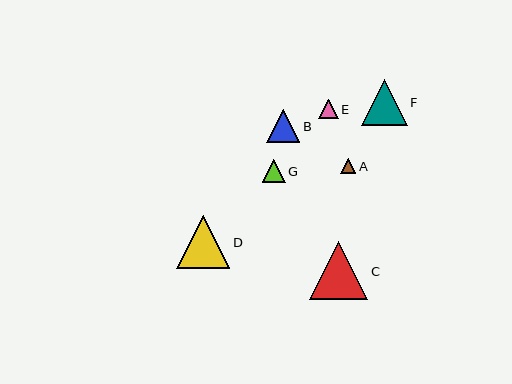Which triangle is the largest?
Triangle C is the largest with a size of approximately 58 pixels.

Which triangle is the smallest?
Triangle A is the smallest with a size of approximately 15 pixels.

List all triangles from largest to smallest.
From largest to smallest: C, D, F, B, G, E, A.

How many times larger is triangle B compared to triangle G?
Triangle B is approximately 1.5 times the size of triangle G.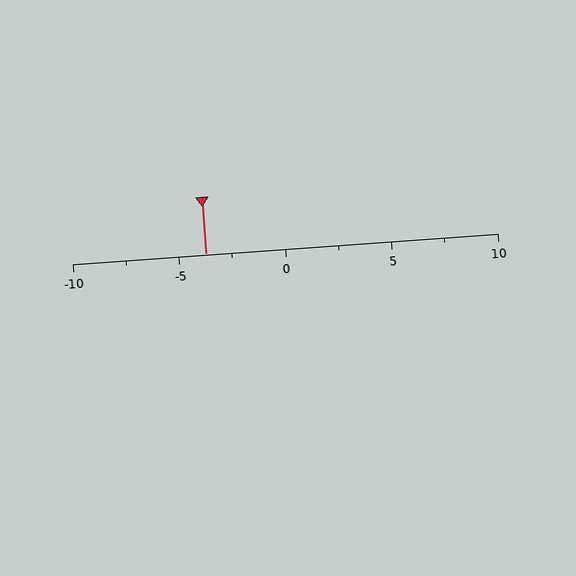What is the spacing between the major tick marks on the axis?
The major ticks are spaced 5 apart.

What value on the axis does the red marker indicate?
The marker indicates approximately -3.8.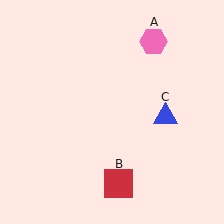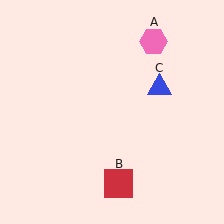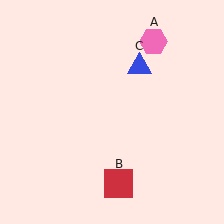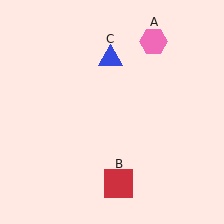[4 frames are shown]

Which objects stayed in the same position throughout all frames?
Pink hexagon (object A) and red square (object B) remained stationary.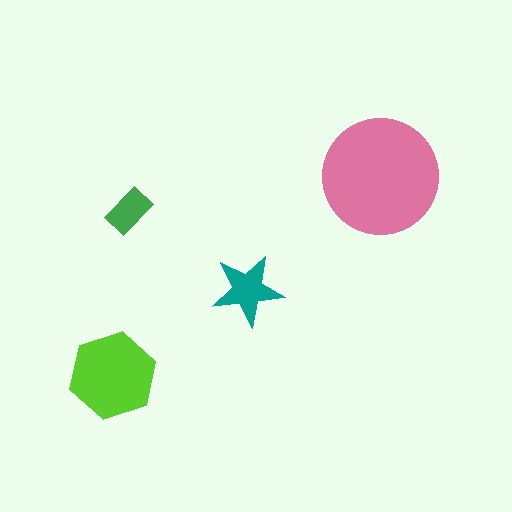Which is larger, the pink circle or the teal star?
The pink circle.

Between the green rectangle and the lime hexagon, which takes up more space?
The lime hexagon.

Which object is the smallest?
The green rectangle.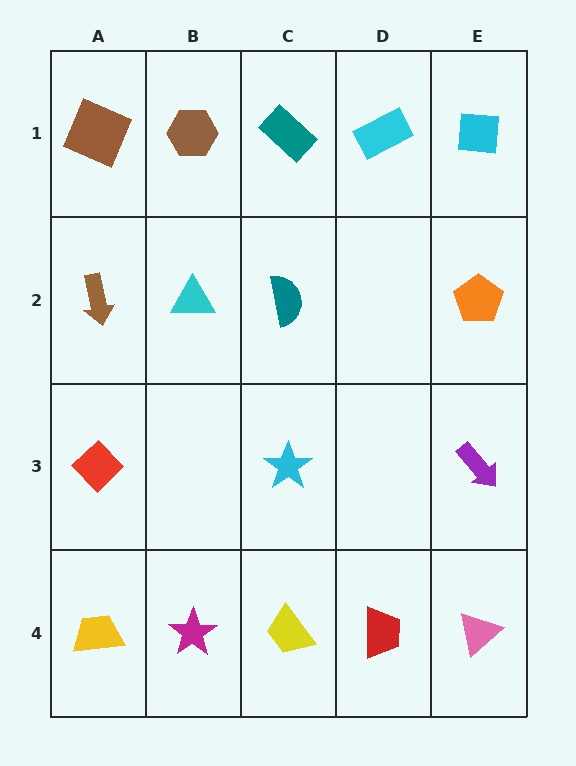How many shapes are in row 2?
4 shapes.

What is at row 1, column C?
A teal rectangle.